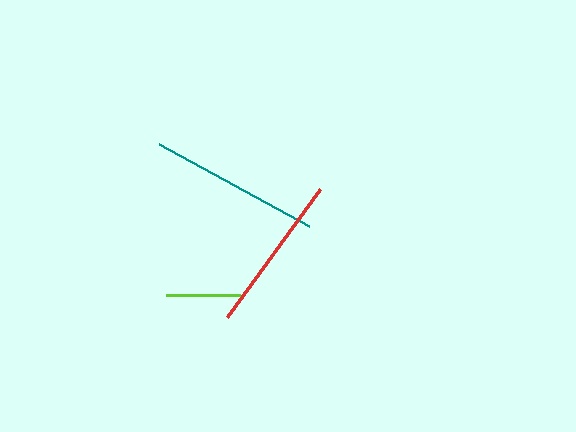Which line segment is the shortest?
The lime line is the shortest at approximately 74 pixels.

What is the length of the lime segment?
The lime segment is approximately 74 pixels long.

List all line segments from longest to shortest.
From longest to shortest: teal, red, lime.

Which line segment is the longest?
The teal line is the longest at approximately 171 pixels.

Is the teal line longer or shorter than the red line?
The teal line is longer than the red line.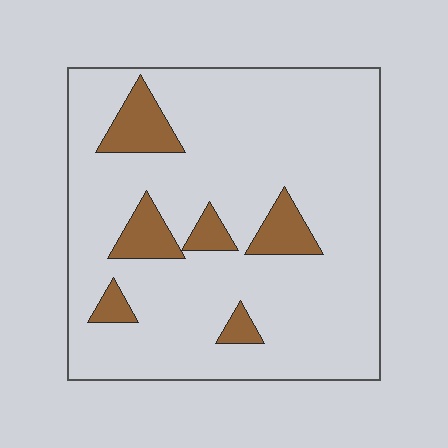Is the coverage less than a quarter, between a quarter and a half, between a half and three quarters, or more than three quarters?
Less than a quarter.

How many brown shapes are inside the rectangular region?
6.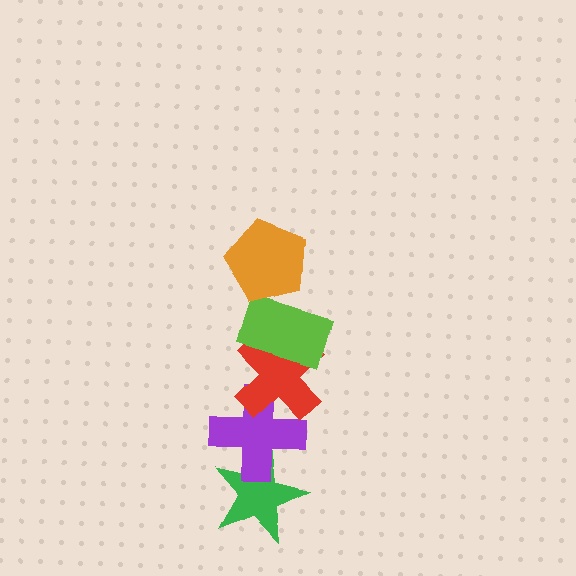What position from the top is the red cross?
The red cross is 3rd from the top.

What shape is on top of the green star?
The purple cross is on top of the green star.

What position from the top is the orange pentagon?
The orange pentagon is 1st from the top.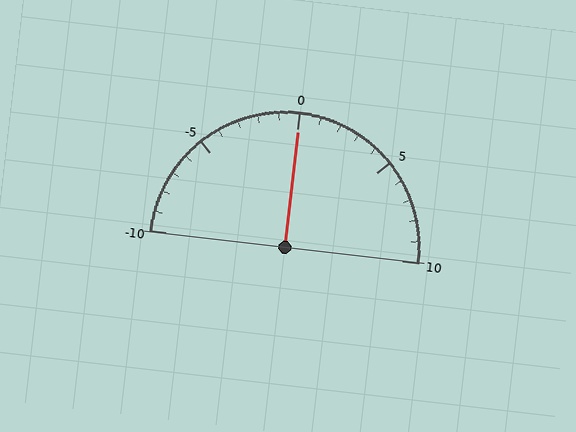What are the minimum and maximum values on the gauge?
The gauge ranges from -10 to 10.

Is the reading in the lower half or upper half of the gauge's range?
The reading is in the upper half of the range (-10 to 10).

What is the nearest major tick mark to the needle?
The nearest major tick mark is 0.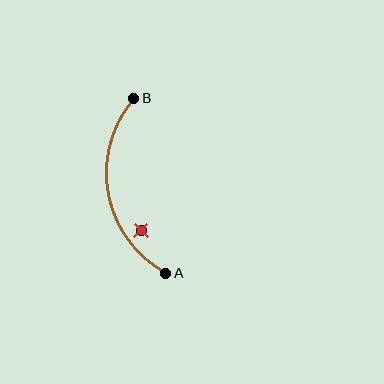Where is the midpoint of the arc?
The arc midpoint is the point on the curve farthest from the straight line joining A and B. It sits to the left of that line.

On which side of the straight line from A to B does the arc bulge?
The arc bulges to the left of the straight line connecting A and B.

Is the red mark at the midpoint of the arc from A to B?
No — the red mark does not lie on the arc at all. It sits slightly inside the curve.